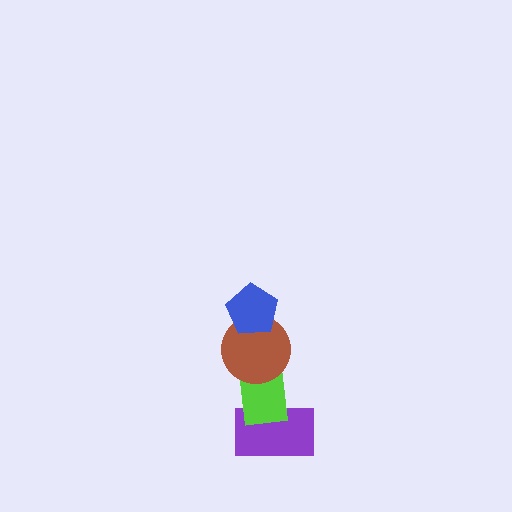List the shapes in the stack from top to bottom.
From top to bottom: the blue pentagon, the brown circle, the lime rectangle, the purple rectangle.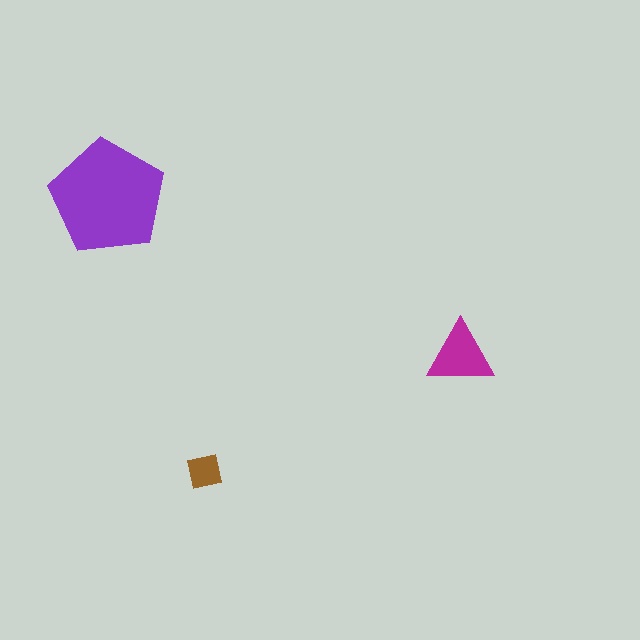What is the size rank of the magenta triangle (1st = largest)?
2nd.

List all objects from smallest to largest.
The brown square, the magenta triangle, the purple pentagon.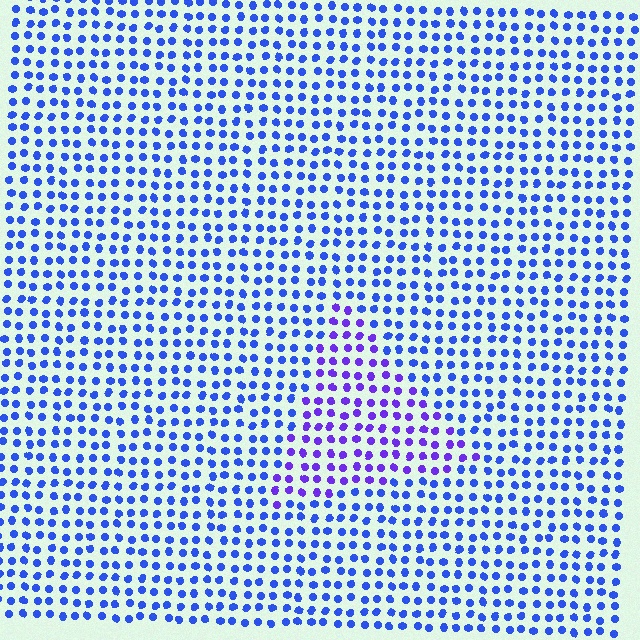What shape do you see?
I see a triangle.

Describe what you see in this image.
The image is filled with small blue elements in a uniform arrangement. A triangle-shaped region is visible where the elements are tinted to a slightly different hue, forming a subtle color boundary.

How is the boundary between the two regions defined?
The boundary is defined purely by a slight shift in hue (about 34 degrees). Spacing, size, and orientation are identical on both sides.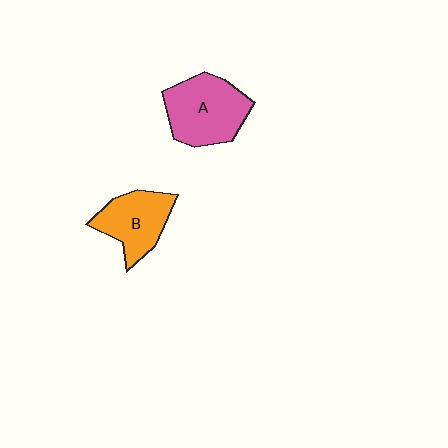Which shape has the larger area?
Shape A (pink).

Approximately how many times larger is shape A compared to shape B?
Approximately 1.3 times.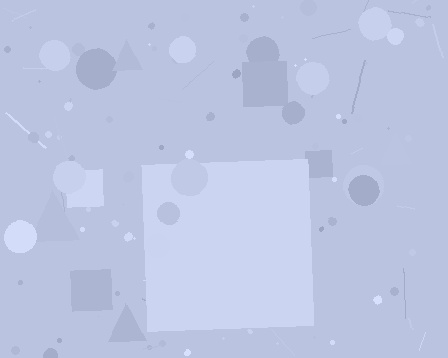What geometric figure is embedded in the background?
A square is embedded in the background.